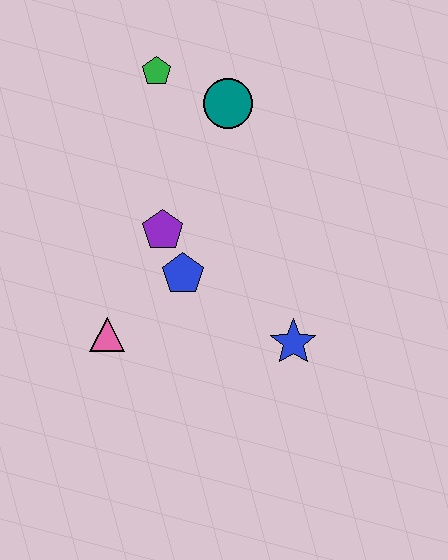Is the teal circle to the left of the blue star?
Yes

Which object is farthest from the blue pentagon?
The green pentagon is farthest from the blue pentagon.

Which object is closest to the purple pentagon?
The blue pentagon is closest to the purple pentagon.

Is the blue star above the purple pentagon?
No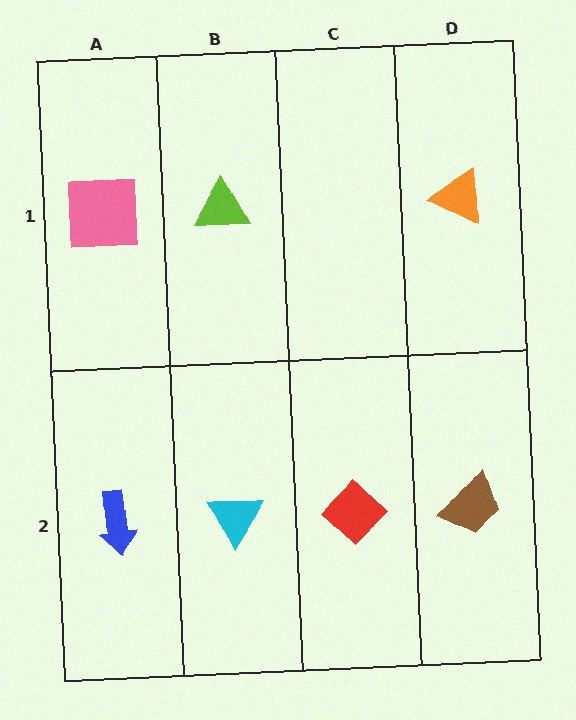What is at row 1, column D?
An orange triangle.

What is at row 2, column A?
A blue arrow.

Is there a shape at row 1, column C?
No, that cell is empty.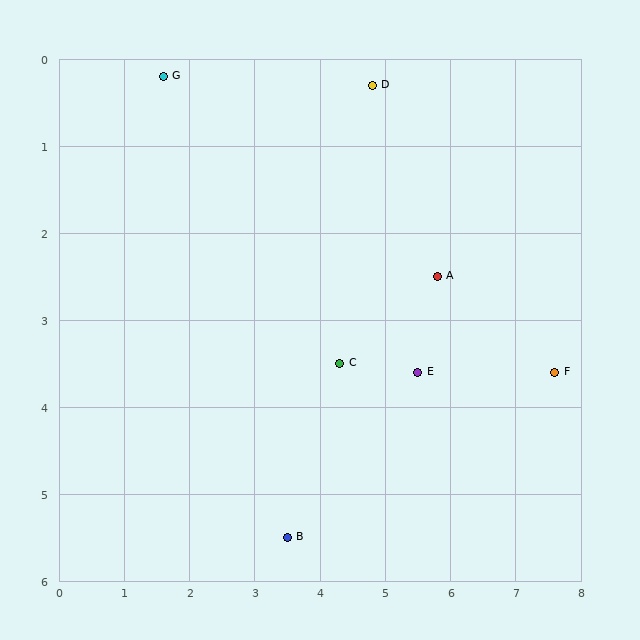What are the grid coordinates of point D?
Point D is at approximately (4.8, 0.3).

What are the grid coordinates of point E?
Point E is at approximately (5.5, 3.6).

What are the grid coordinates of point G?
Point G is at approximately (1.6, 0.2).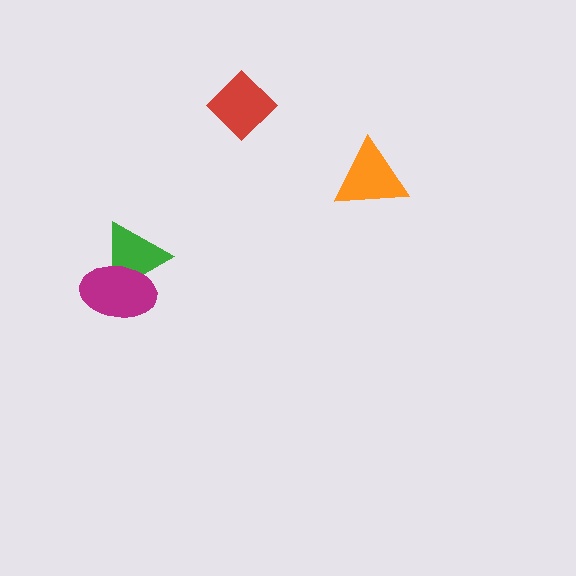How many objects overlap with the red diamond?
0 objects overlap with the red diamond.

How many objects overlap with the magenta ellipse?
1 object overlaps with the magenta ellipse.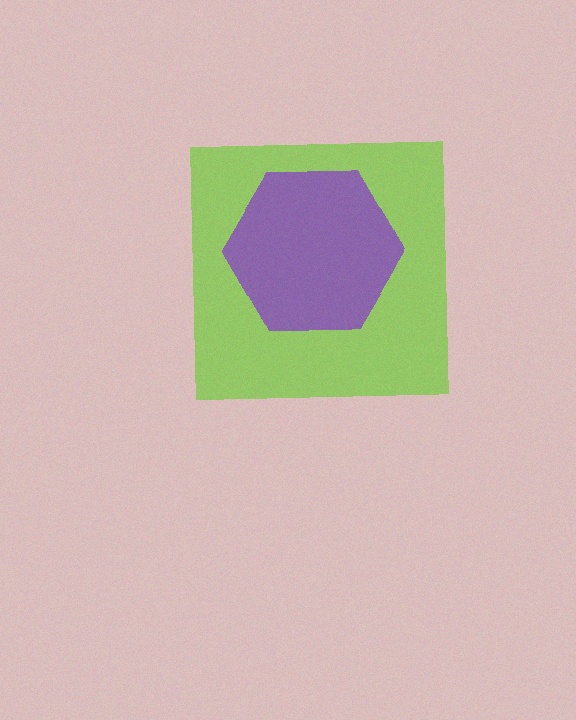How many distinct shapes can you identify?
There are 2 distinct shapes: a lime square, a purple hexagon.